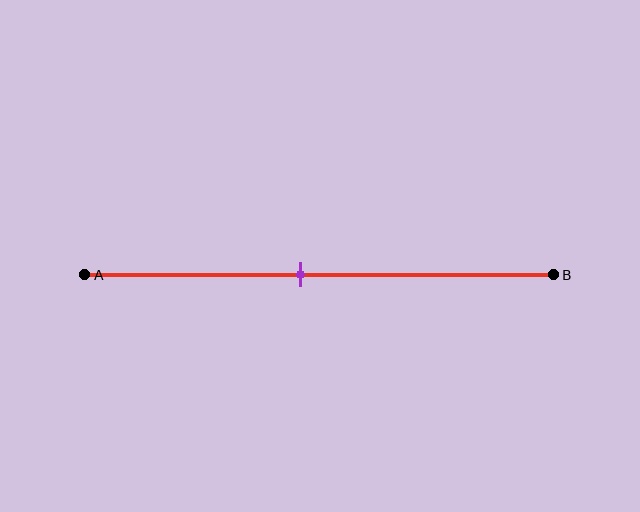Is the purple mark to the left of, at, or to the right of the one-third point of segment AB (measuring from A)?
The purple mark is to the right of the one-third point of segment AB.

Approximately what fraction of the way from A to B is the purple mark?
The purple mark is approximately 45% of the way from A to B.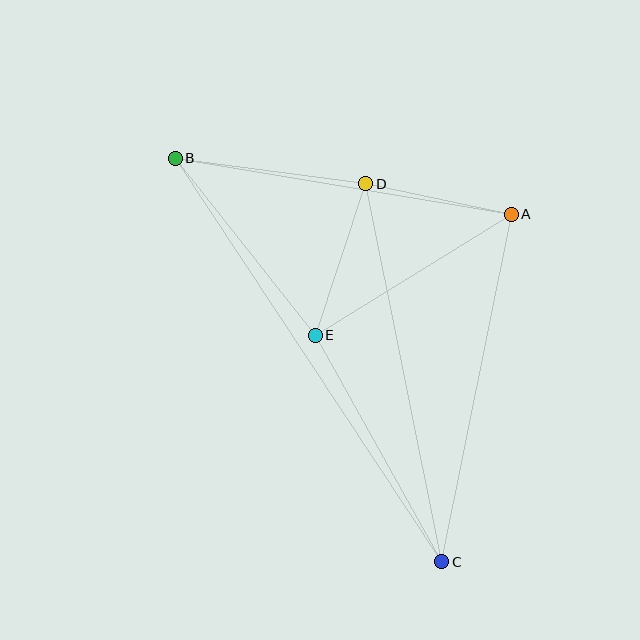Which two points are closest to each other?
Points A and D are closest to each other.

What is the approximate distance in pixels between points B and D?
The distance between B and D is approximately 192 pixels.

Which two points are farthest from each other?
Points B and C are farthest from each other.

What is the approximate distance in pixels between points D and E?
The distance between D and E is approximately 160 pixels.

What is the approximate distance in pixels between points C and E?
The distance between C and E is approximately 259 pixels.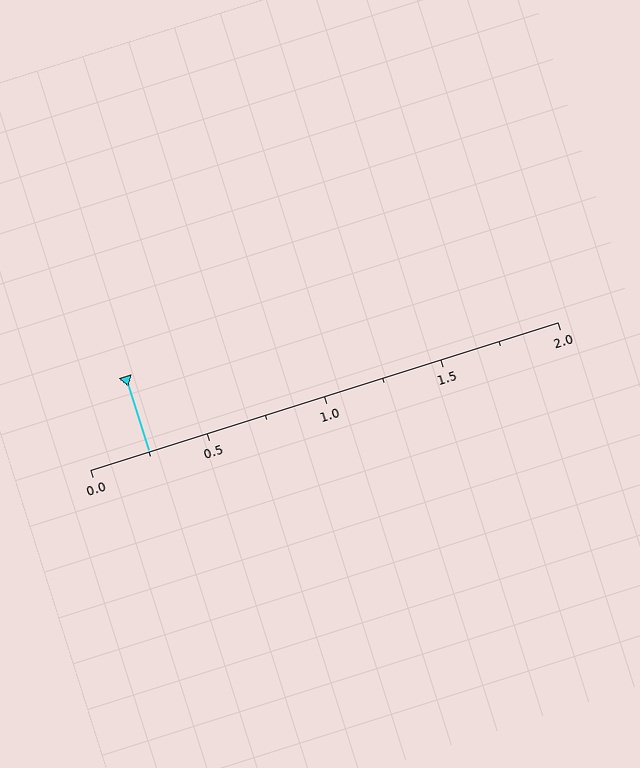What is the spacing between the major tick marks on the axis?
The major ticks are spaced 0.5 apart.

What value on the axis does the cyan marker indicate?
The marker indicates approximately 0.25.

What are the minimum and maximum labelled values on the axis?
The axis runs from 0.0 to 2.0.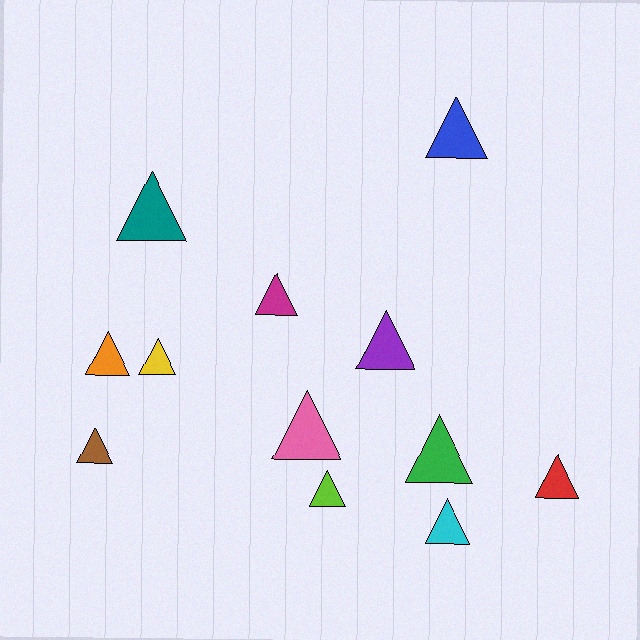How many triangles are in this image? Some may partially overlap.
There are 12 triangles.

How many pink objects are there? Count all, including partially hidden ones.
There is 1 pink object.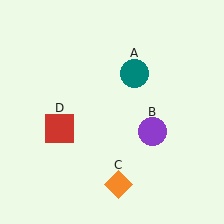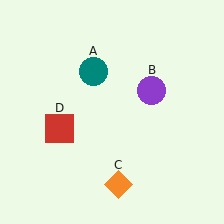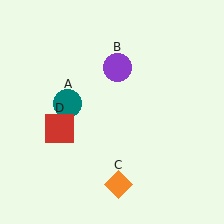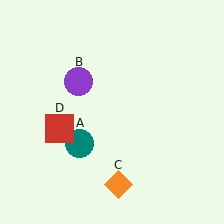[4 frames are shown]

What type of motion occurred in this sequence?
The teal circle (object A), purple circle (object B) rotated counterclockwise around the center of the scene.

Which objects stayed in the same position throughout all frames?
Orange diamond (object C) and red square (object D) remained stationary.